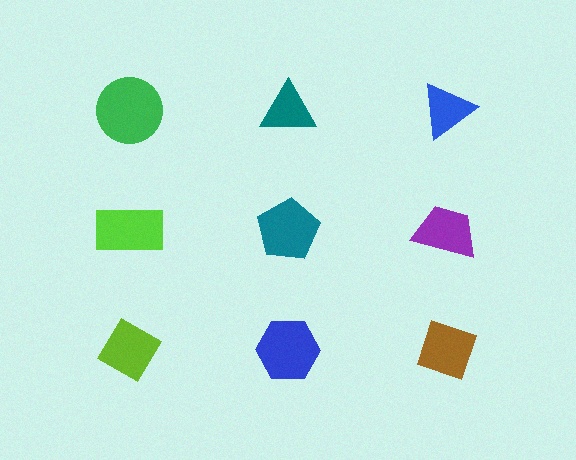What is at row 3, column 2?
A blue hexagon.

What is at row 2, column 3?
A purple trapezoid.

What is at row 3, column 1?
A lime diamond.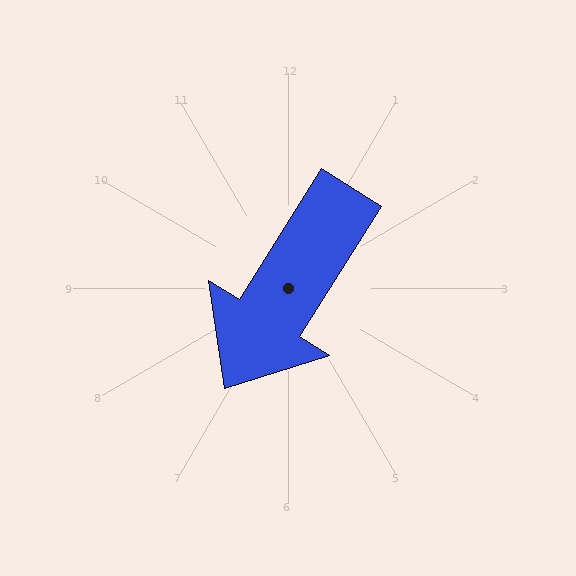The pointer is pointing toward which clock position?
Roughly 7 o'clock.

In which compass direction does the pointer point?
Southwest.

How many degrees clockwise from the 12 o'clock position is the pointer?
Approximately 212 degrees.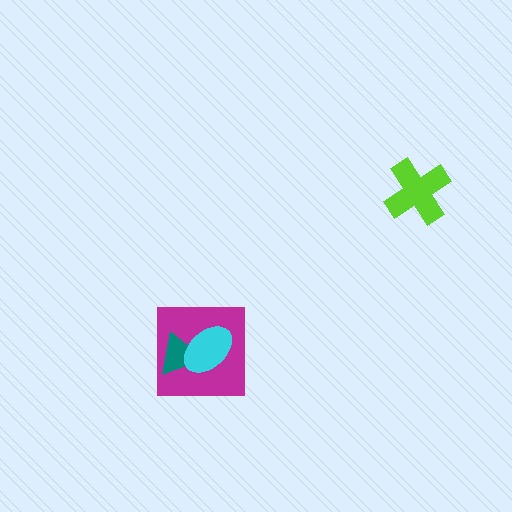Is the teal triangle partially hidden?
Yes, it is partially covered by another shape.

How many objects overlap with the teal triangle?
2 objects overlap with the teal triangle.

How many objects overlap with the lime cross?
0 objects overlap with the lime cross.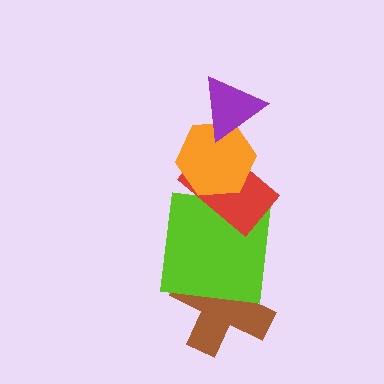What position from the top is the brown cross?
The brown cross is 5th from the top.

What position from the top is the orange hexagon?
The orange hexagon is 2nd from the top.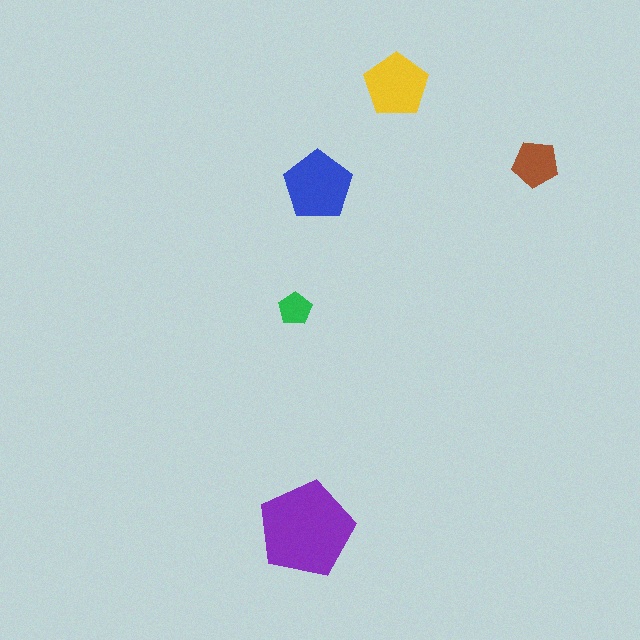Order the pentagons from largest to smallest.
the purple one, the blue one, the yellow one, the brown one, the green one.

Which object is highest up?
The yellow pentagon is topmost.